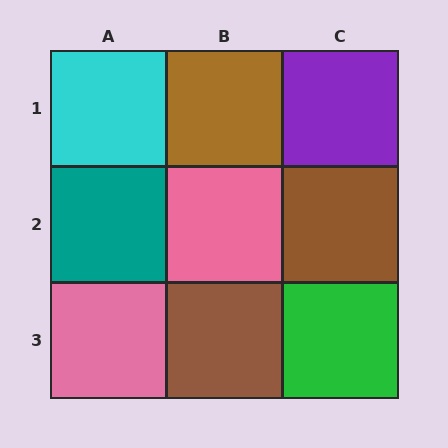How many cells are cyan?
1 cell is cyan.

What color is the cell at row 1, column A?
Cyan.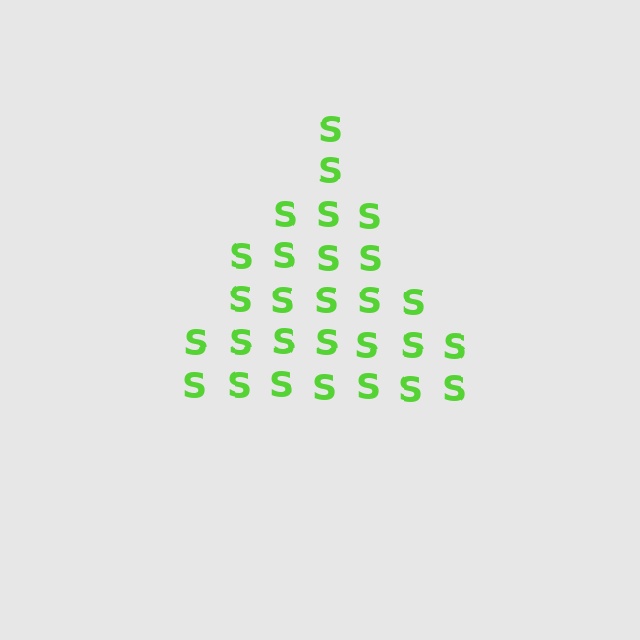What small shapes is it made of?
It is made of small letter S's.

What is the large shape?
The large shape is a triangle.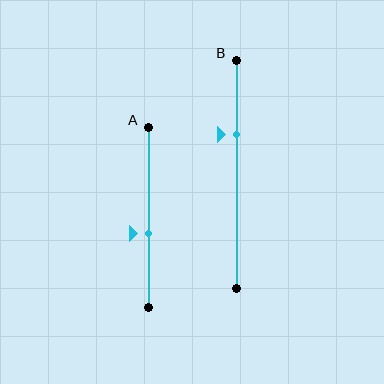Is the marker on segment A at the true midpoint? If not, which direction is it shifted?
No, the marker on segment A is shifted downward by about 9% of the segment length.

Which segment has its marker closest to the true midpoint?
Segment A has its marker closest to the true midpoint.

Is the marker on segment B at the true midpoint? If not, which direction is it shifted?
No, the marker on segment B is shifted upward by about 18% of the segment length.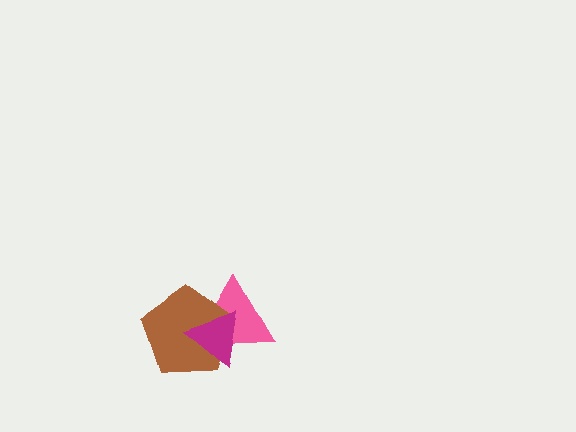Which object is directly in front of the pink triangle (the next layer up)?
The brown pentagon is directly in front of the pink triangle.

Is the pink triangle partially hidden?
Yes, it is partially covered by another shape.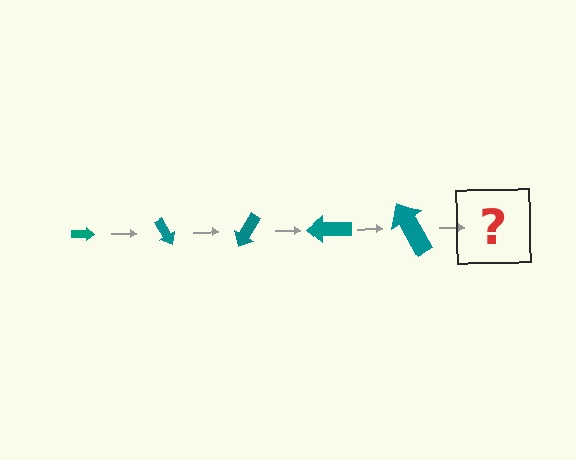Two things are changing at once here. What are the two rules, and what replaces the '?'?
The two rules are that the arrow grows larger each step and it rotates 60 degrees each step. The '?' should be an arrow, larger than the previous one and rotated 300 degrees from the start.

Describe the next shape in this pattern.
It should be an arrow, larger than the previous one and rotated 300 degrees from the start.